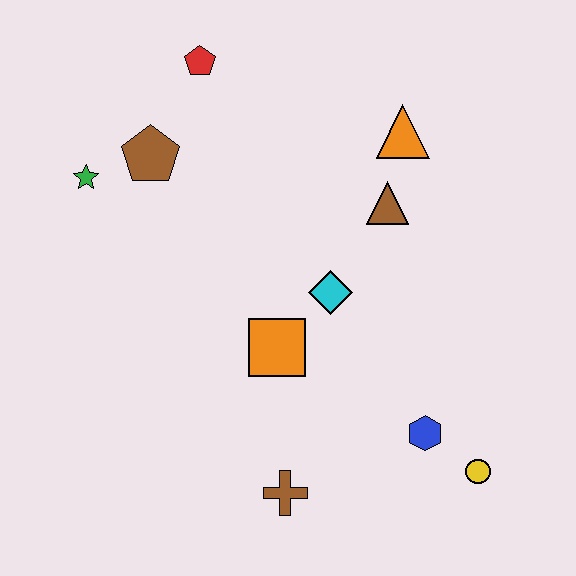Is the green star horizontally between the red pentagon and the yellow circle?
No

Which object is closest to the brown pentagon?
The green star is closest to the brown pentagon.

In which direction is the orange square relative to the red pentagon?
The orange square is below the red pentagon.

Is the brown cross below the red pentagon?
Yes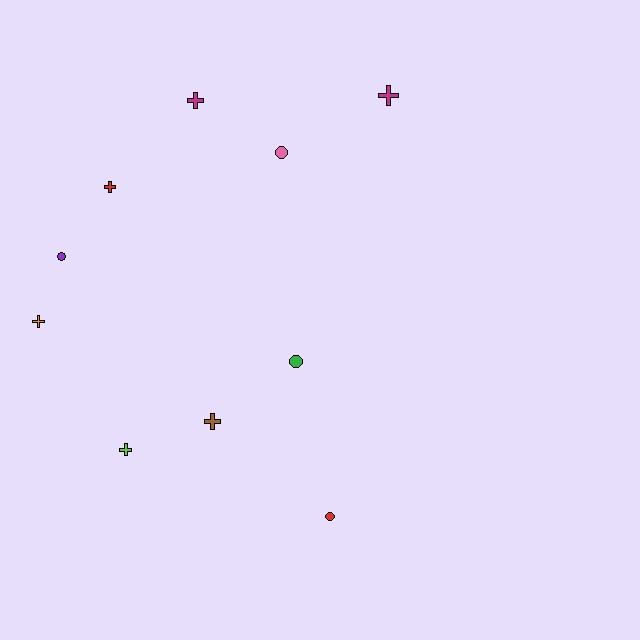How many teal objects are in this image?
There are no teal objects.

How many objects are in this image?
There are 10 objects.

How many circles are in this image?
There are 4 circles.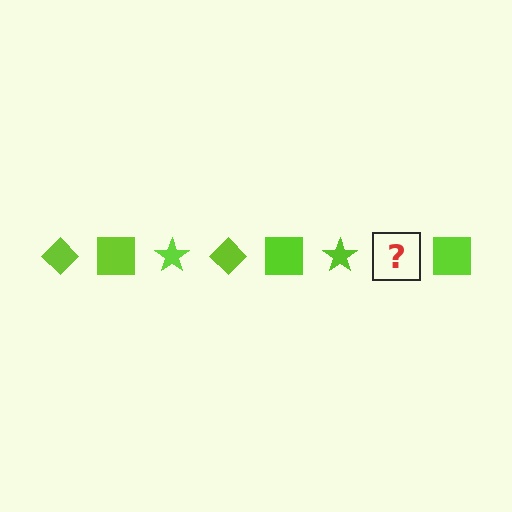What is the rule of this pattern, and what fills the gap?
The rule is that the pattern cycles through diamond, square, star shapes in lime. The gap should be filled with a lime diamond.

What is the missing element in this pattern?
The missing element is a lime diamond.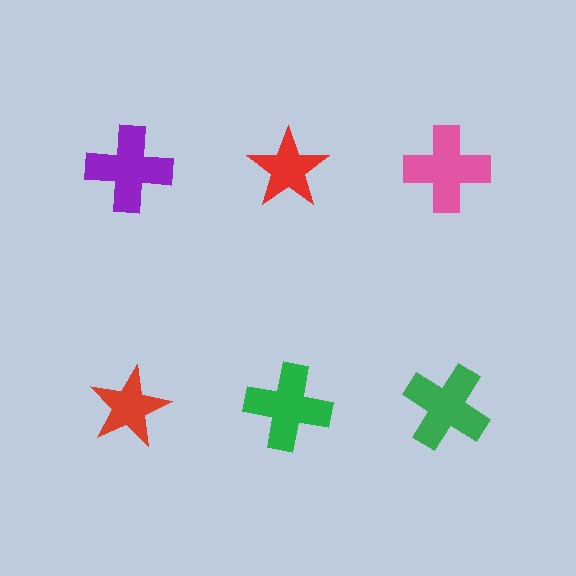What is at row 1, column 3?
A pink cross.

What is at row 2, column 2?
A green cross.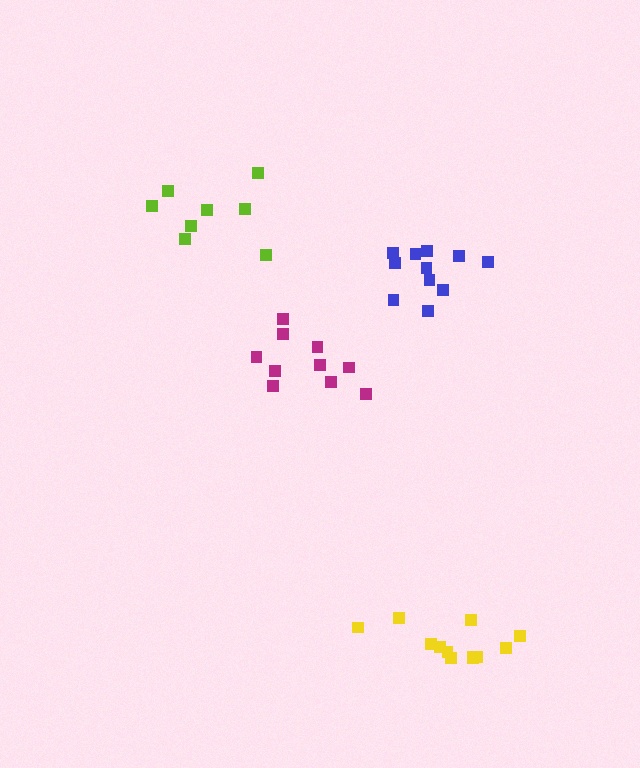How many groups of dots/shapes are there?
There are 4 groups.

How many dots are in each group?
Group 1: 8 dots, Group 2: 10 dots, Group 3: 11 dots, Group 4: 12 dots (41 total).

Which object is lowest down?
The yellow cluster is bottommost.